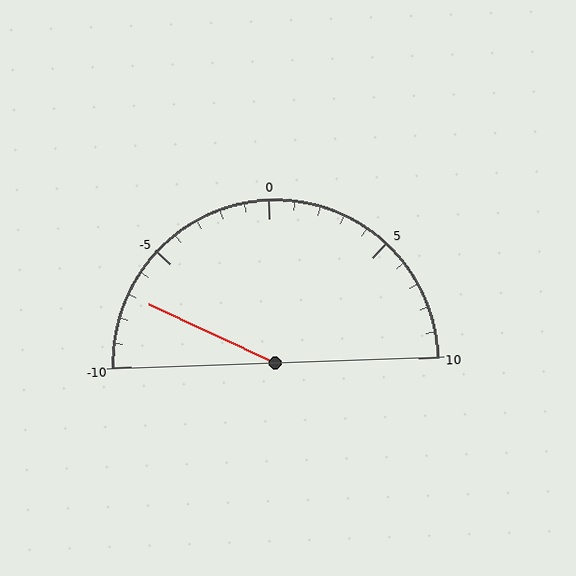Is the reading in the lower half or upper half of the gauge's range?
The reading is in the lower half of the range (-10 to 10).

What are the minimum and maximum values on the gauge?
The gauge ranges from -10 to 10.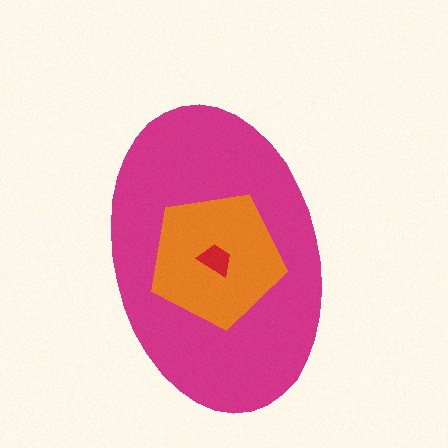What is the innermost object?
The red trapezoid.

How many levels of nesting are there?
3.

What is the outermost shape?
The magenta ellipse.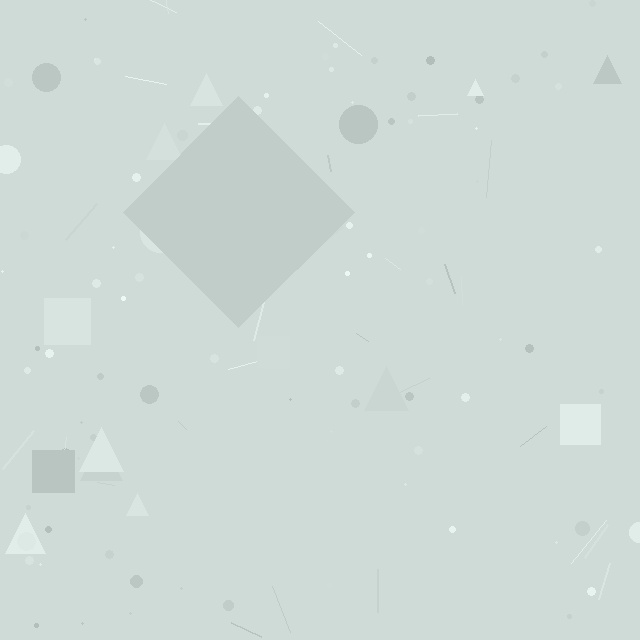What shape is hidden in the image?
A diamond is hidden in the image.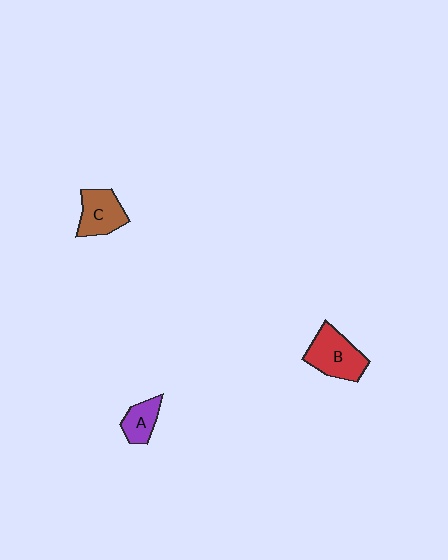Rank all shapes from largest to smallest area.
From largest to smallest: B (red), C (brown), A (purple).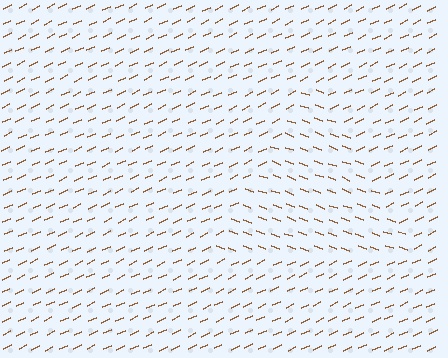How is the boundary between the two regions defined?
The boundary is defined purely by a change in line orientation (approximately 45 degrees difference). All lines are the same color and thickness.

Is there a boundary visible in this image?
Yes, there is a texture boundary formed by a change in line orientation.